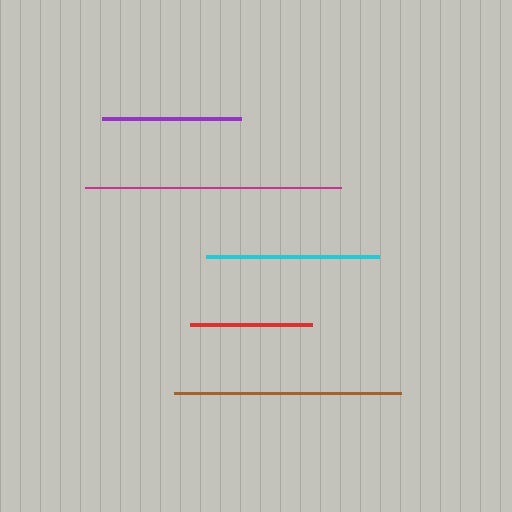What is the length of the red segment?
The red segment is approximately 121 pixels long.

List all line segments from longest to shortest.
From longest to shortest: magenta, brown, cyan, purple, red.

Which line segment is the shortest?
The red line is the shortest at approximately 121 pixels.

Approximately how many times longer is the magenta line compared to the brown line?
The magenta line is approximately 1.1 times the length of the brown line.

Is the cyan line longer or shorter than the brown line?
The brown line is longer than the cyan line.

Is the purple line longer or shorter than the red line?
The purple line is longer than the red line.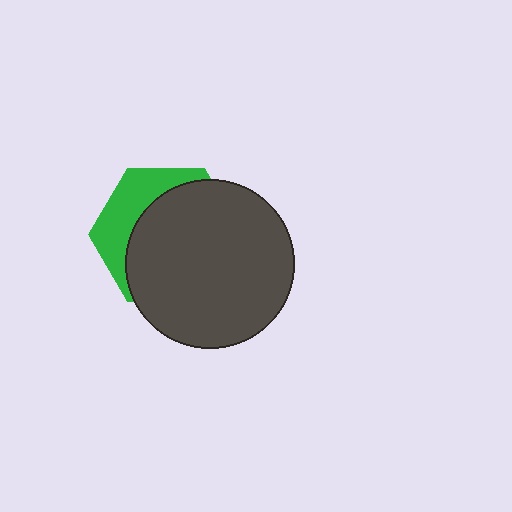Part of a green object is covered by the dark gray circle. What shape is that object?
It is a hexagon.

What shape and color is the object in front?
The object in front is a dark gray circle.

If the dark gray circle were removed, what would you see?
You would see the complete green hexagon.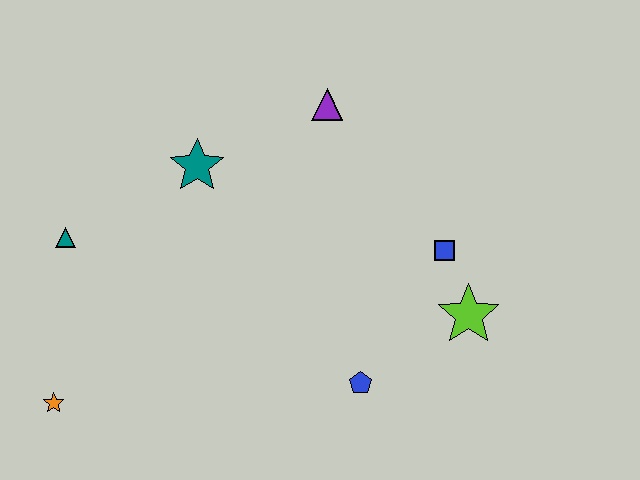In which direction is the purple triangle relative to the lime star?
The purple triangle is above the lime star.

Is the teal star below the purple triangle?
Yes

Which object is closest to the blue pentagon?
The lime star is closest to the blue pentagon.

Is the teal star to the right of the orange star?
Yes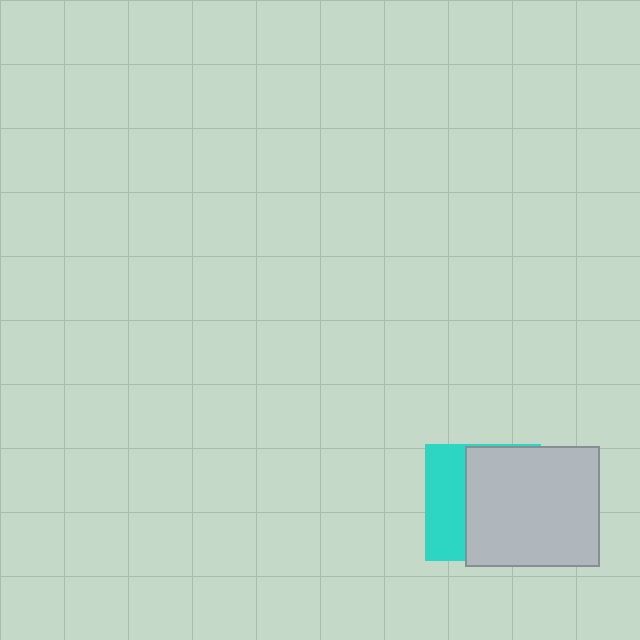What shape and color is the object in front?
The object in front is a light gray rectangle.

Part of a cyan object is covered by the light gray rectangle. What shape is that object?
It is a square.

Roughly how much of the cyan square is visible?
A small part of it is visible (roughly 36%).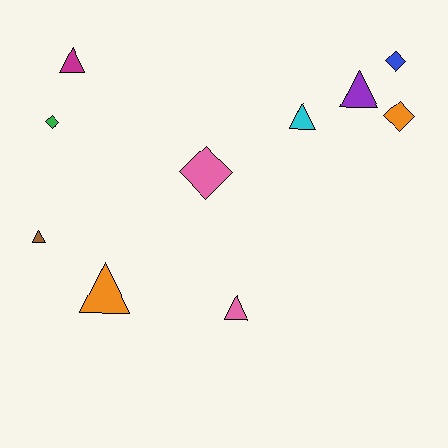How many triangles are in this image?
There are 6 triangles.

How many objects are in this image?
There are 10 objects.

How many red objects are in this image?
There are no red objects.